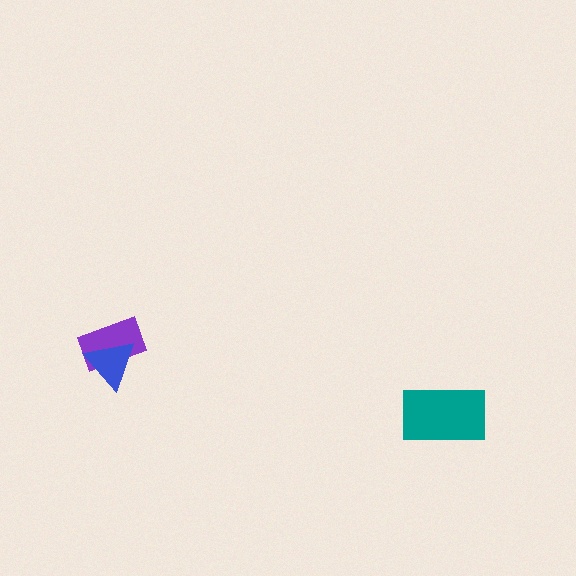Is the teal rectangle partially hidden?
No, no other shape covers it.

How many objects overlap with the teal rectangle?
0 objects overlap with the teal rectangle.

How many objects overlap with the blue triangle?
1 object overlaps with the blue triangle.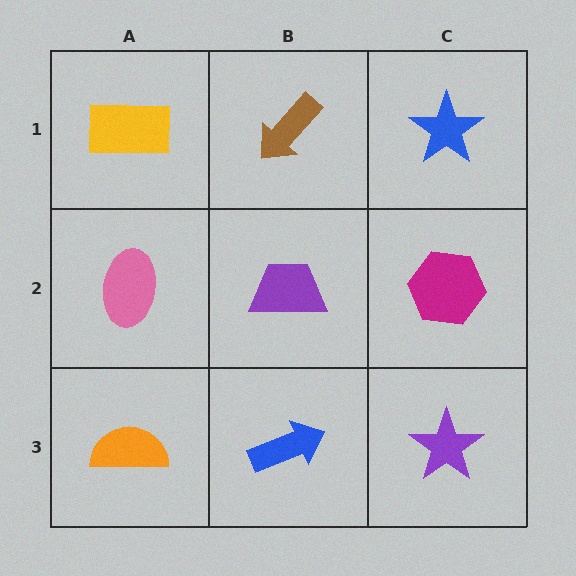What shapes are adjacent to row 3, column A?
A pink ellipse (row 2, column A), a blue arrow (row 3, column B).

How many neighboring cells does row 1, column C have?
2.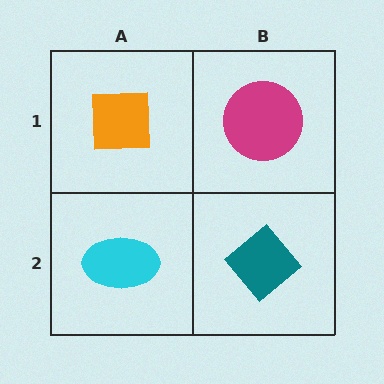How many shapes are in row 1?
2 shapes.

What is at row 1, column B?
A magenta circle.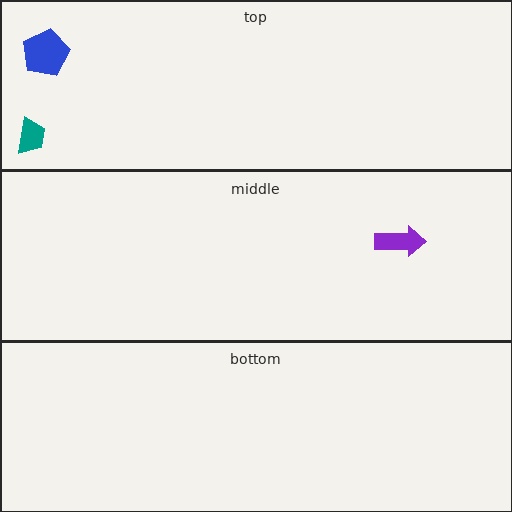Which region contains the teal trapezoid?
The top region.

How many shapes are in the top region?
2.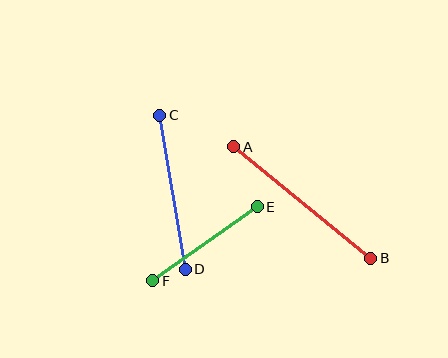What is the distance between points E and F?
The distance is approximately 128 pixels.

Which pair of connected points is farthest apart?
Points A and B are farthest apart.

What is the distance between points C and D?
The distance is approximately 156 pixels.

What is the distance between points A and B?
The distance is approximately 176 pixels.